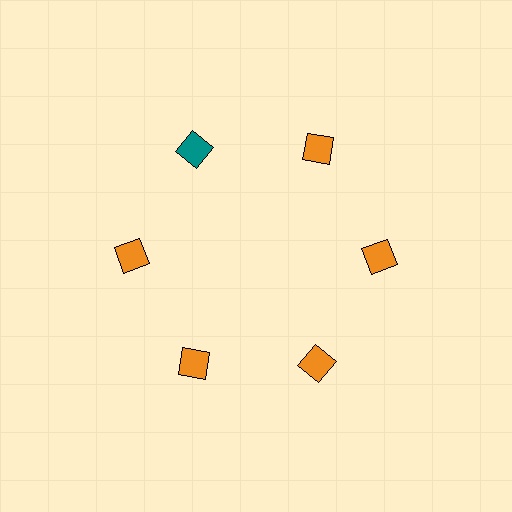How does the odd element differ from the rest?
It has a different color: teal instead of orange.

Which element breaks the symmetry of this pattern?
The teal diamond at roughly the 11 o'clock position breaks the symmetry. All other shapes are orange diamonds.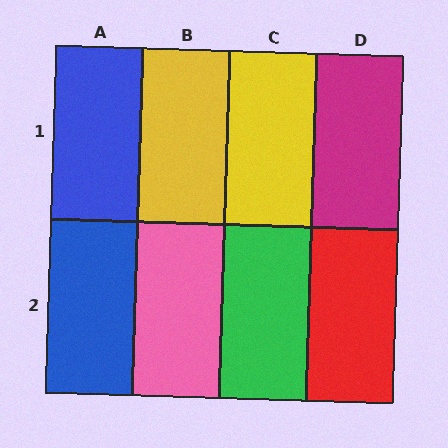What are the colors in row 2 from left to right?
Blue, pink, green, red.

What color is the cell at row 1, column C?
Yellow.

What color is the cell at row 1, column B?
Yellow.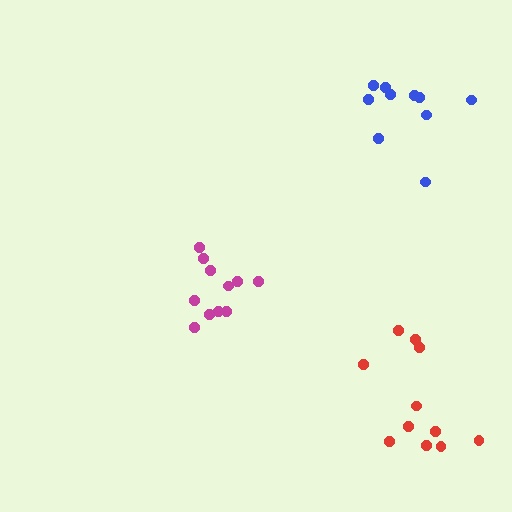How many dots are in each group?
Group 1: 10 dots, Group 2: 11 dots, Group 3: 11 dots (32 total).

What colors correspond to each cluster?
The clusters are colored: blue, red, magenta.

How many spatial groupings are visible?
There are 3 spatial groupings.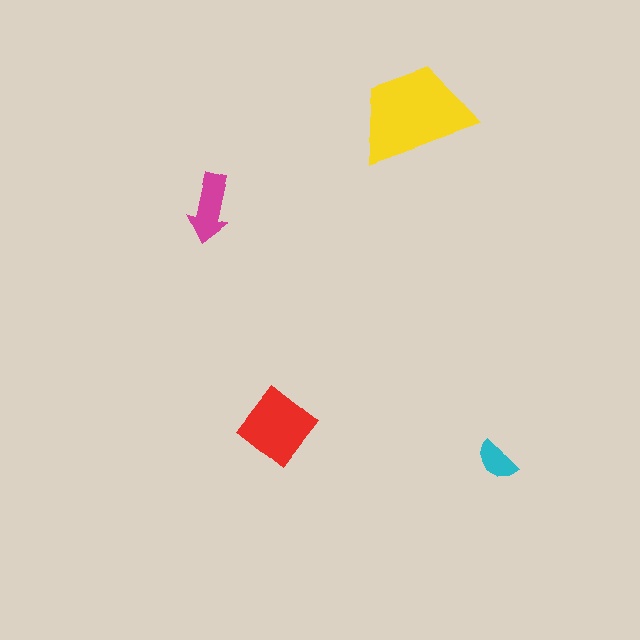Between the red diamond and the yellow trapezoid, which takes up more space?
The yellow trapezoid.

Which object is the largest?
The yellow trapezoid.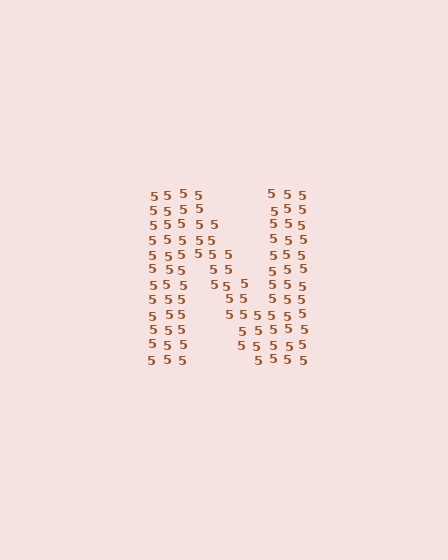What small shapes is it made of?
It is made of small digit 5's.